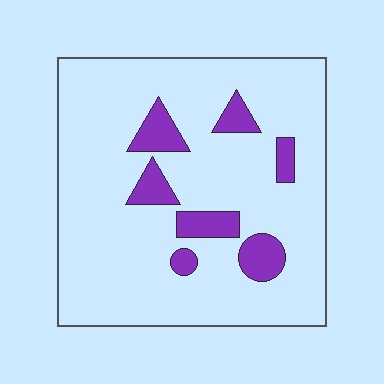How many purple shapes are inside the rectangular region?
7.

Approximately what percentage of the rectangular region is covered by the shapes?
Approximately 15%.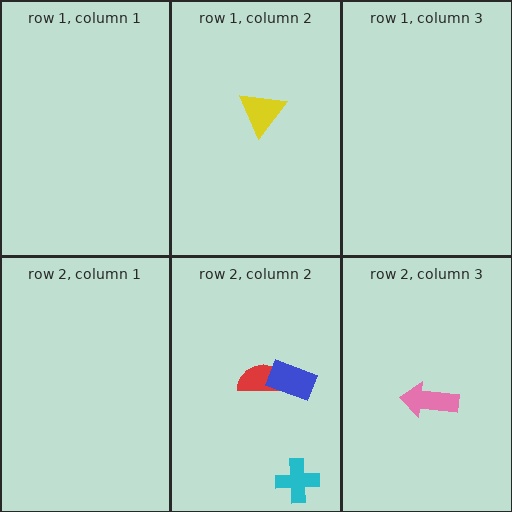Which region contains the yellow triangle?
The row 1, column 2 region.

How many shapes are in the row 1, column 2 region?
1.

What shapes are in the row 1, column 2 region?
The yellow triangle.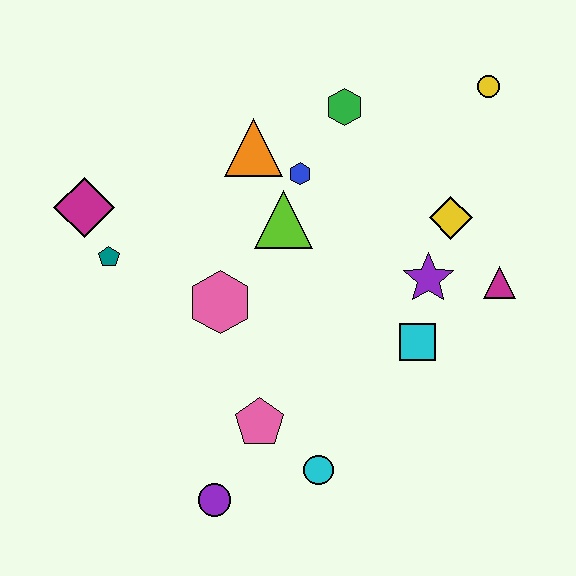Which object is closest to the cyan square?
The purple star is closest to the cyan square.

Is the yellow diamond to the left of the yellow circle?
Yes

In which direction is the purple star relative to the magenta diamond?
The purple star is to the right of the magenta diamond.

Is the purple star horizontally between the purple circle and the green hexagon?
No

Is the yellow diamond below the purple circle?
No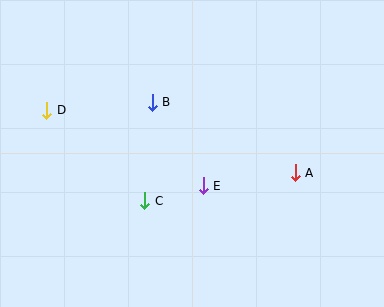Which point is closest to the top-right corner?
Point A is closest to the top-right corner.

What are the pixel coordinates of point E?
Point E is at (203, 186).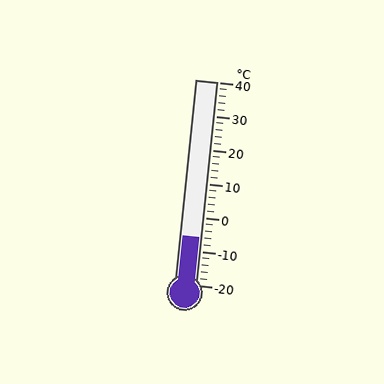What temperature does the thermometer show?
The thermometer shows approximately -6°C.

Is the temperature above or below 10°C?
The temperature is below 10°C.